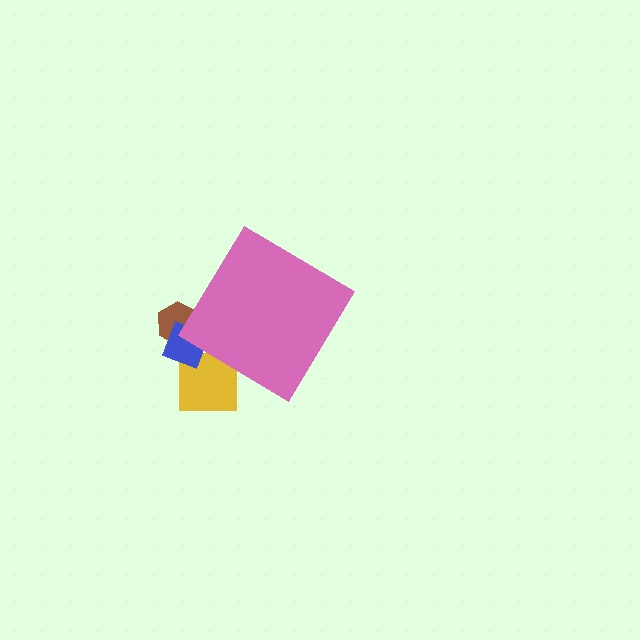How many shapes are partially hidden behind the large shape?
3 shapes are partially hidden.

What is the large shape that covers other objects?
A pink diamond.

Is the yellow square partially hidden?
Yes, the yellow square is partially hidden behind the pink diamond.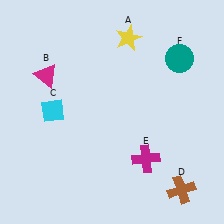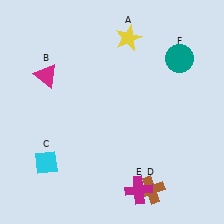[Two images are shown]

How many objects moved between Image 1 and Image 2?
3 objects moved between the two images.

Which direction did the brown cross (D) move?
The brown cross (D) moved left.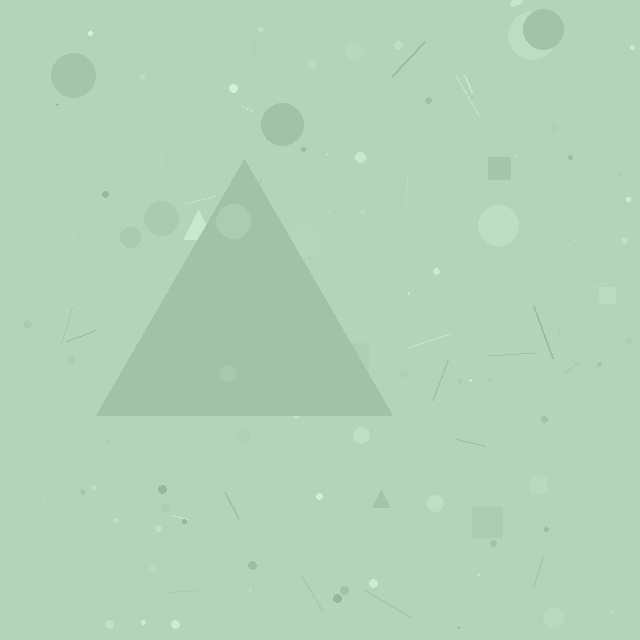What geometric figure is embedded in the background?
A triangle is embedded in the background.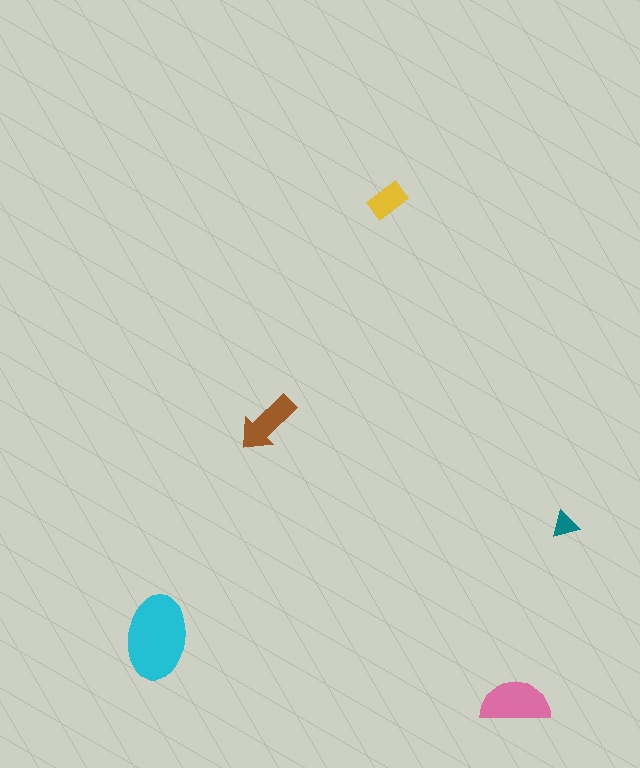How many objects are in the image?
There are 5 objects in the image.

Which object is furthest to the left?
The cyan ellipse is leftmost.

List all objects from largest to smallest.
The cyan ellipse, the pink semicircle, the brown arrow, the yellow rectangle, the teal triangle.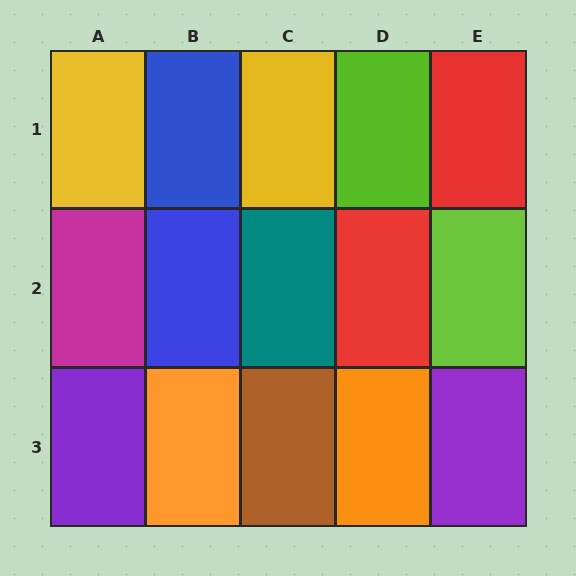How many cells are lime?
2 cells are lime.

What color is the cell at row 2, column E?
Lime.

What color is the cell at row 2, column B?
Blue.